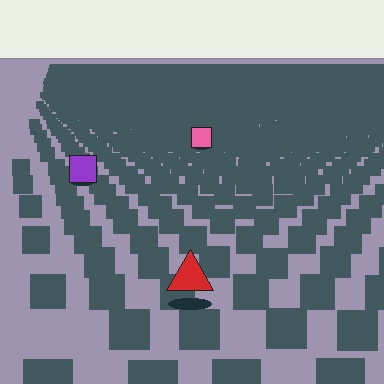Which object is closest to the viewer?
The red triangle is closest. The texture marks near it are larger and more spread out.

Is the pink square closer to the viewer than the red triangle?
No. The red triangle is closer — you can tell from the texture gradient: the ground texture is coarser near it.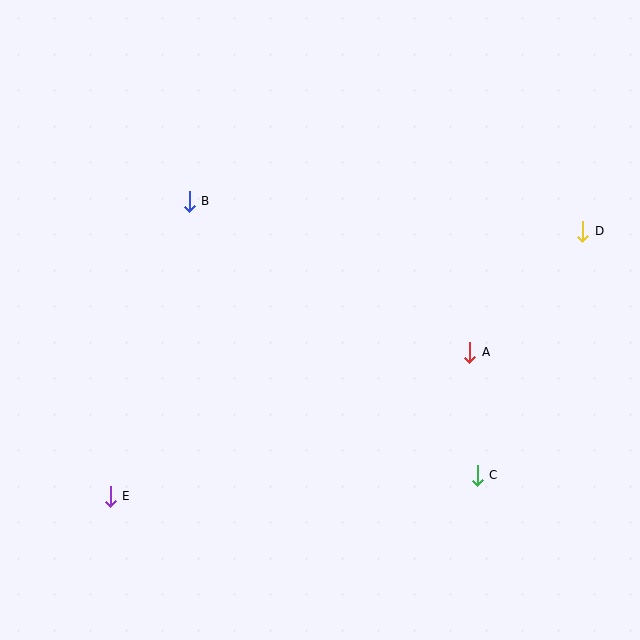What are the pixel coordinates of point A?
Point A is at (470, 352).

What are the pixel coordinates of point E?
Point E is at (110, 496).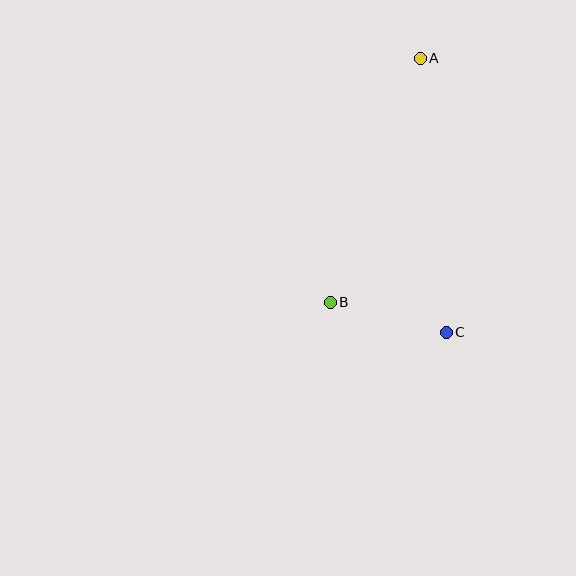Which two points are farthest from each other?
Points A and C are farthest from each other.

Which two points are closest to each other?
Points B and C are closest to each other.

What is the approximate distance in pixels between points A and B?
The distance between A and B is approximately 260 pixels.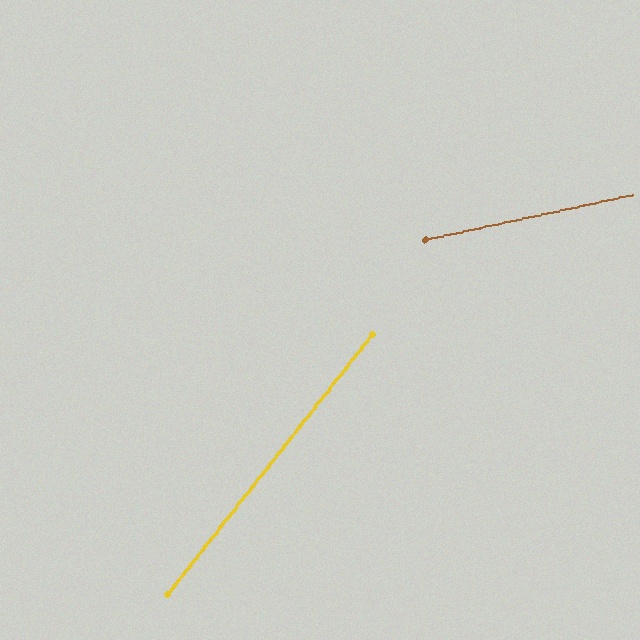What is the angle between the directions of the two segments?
Approximately 40 degrees.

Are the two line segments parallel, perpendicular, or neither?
Neither parallel nor perpendicular — they differ by about 40°.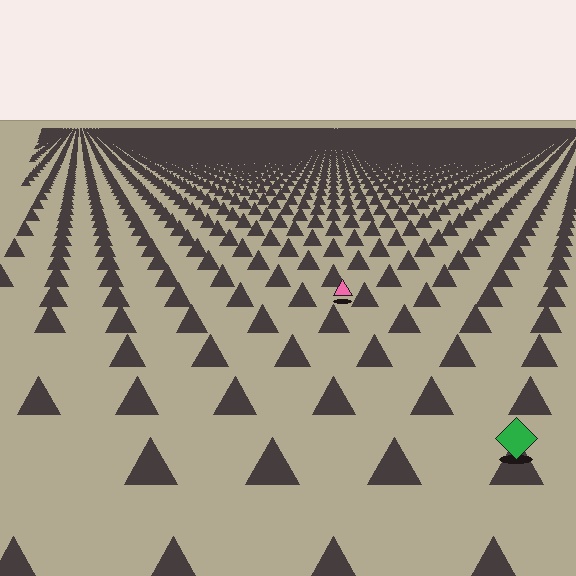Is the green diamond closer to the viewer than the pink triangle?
Yes. The green diamond is closer — you can tell from the texture gradient: the ground texture is coarser near it.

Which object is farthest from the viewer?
The pink triangle is farthest from the viewer. It appears smaller and the ground texture around it is denser.